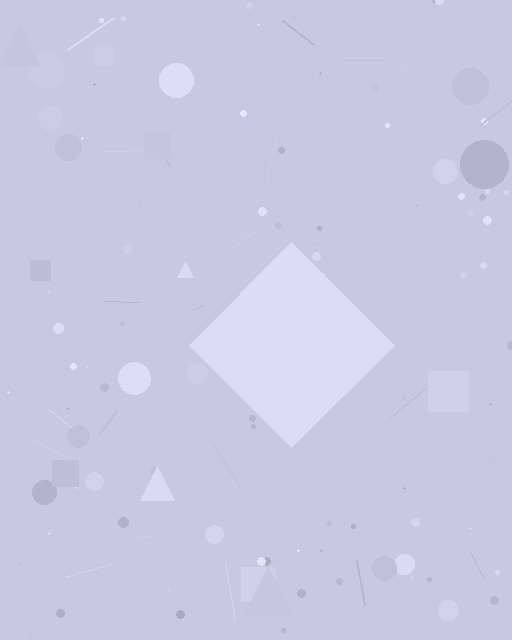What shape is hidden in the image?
A diamond is hidden in the image.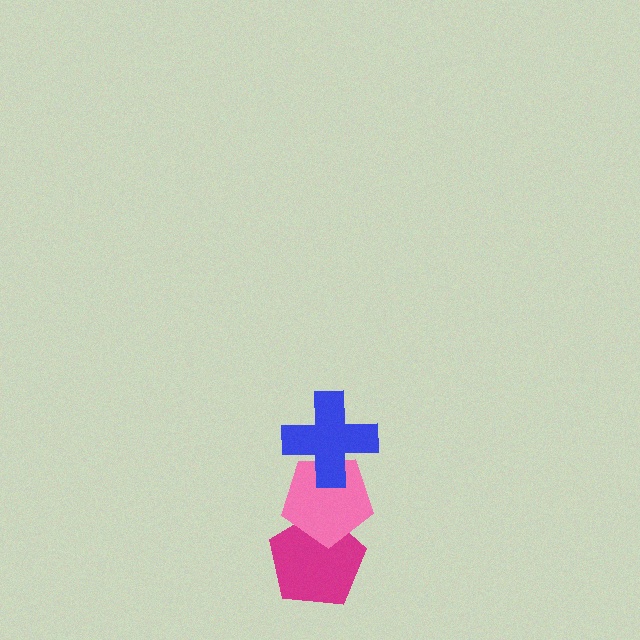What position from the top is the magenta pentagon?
The magenta pentagon is 3rd from the top.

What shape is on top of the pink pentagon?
The blue cross is on top of the pink pentagon.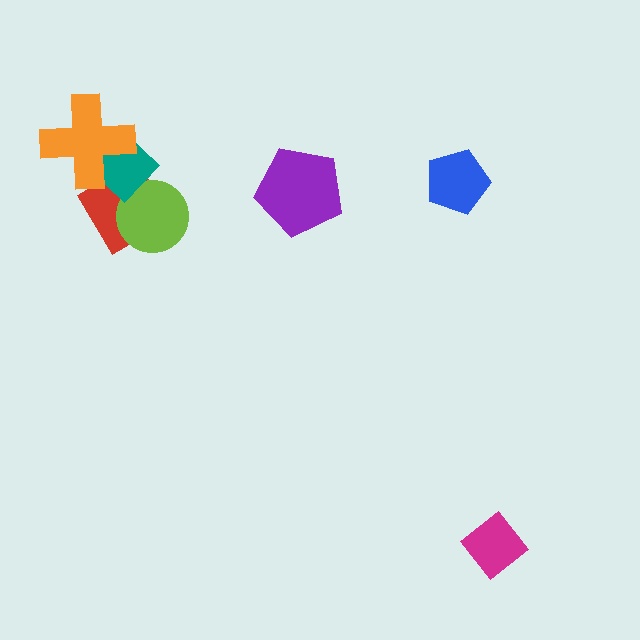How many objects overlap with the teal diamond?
3 objects overlap with the teal diamond.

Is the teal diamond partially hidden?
Yes, it is partially covered by another shape.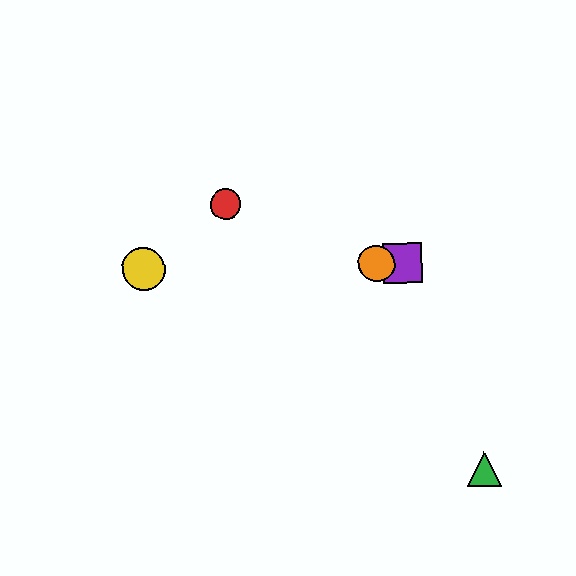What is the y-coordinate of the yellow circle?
The yellow circle is at y≈269.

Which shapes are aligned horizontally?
The blue square, the yellow circle, the purple square, the orange circle are aligned horizontally.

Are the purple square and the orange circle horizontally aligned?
Yes, both are at y≈263.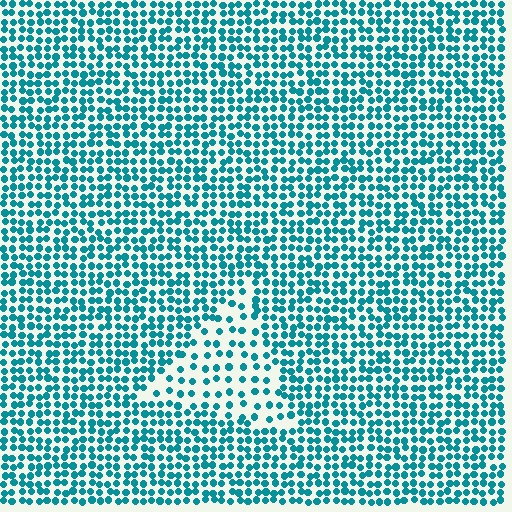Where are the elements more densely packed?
The elements are more densely packed outside the triangle boundary.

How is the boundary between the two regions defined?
The boundary is defined by a change in element density (approximately 2.0x ratio). All elements are the same color, size, and shape.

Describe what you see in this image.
The image contains small teal elements arranged at two different densities. A triangle-shaped region is visible where the elements are less densely packed than the surrounding area.